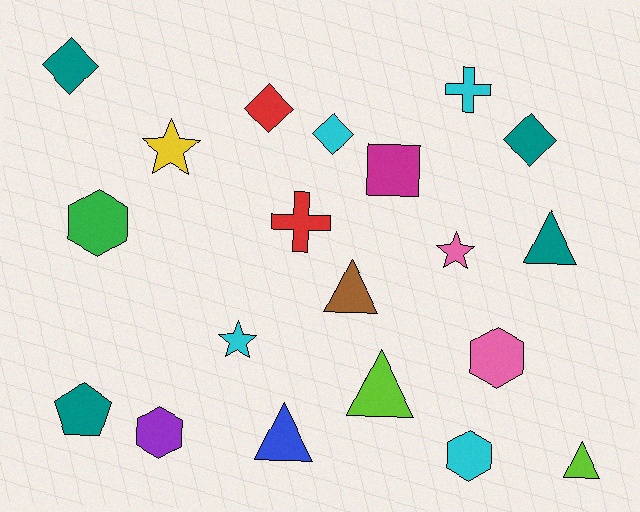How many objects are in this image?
There are 20 objects.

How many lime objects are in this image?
There are 2 lime objects.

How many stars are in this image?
There are 3 stars.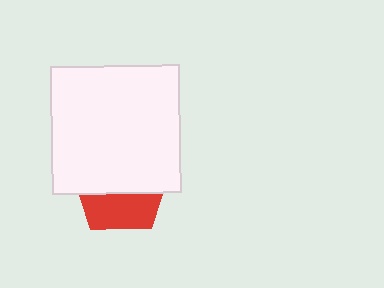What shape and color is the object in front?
The object in front is a white square.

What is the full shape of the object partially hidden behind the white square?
The partially hidden object is a red pentagon.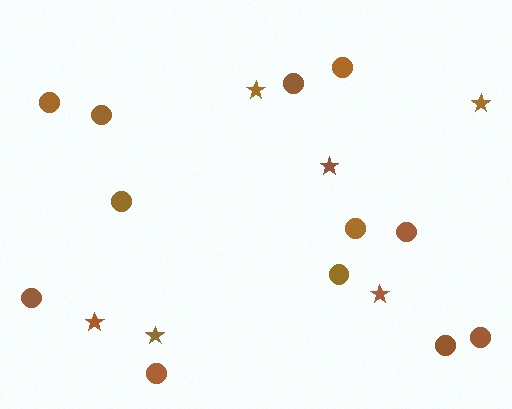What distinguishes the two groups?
There are 2 groups: one group of stars (6) and one group of circles (12).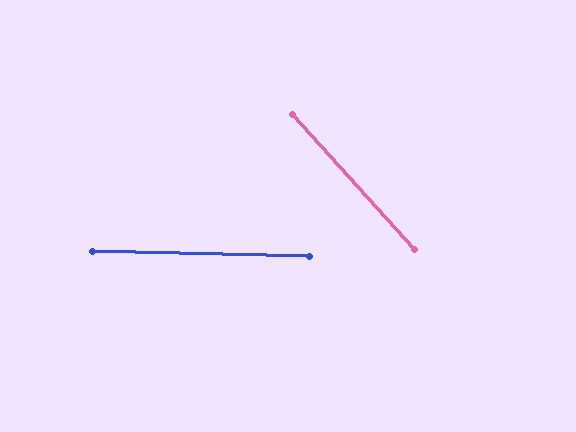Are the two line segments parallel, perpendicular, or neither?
Neither parallel nor perpendicular — they differ by about 47°.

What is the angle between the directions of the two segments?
Approximately 47 degrees.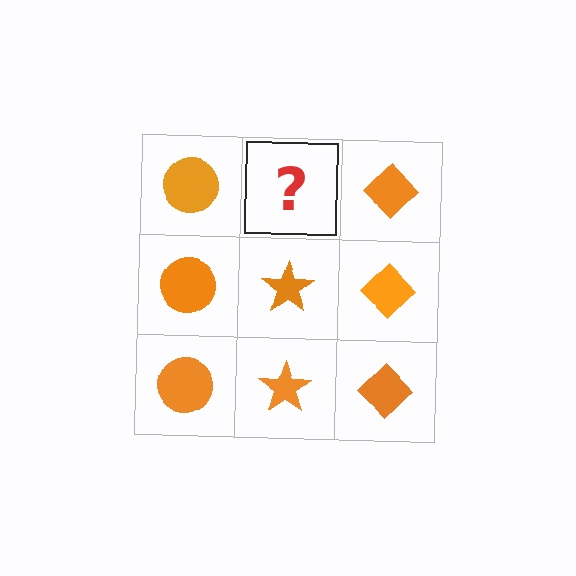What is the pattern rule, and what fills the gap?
The rule is that each column has a consistent shape. The gap should be filled with an orange star.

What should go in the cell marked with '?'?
The missing cell should contain an orange star.